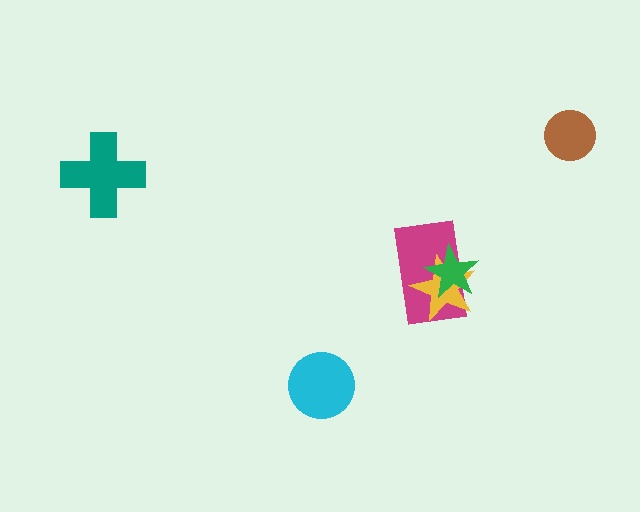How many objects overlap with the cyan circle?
0 objects overlap with the cyan circle.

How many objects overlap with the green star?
2 objects overlap with the green star.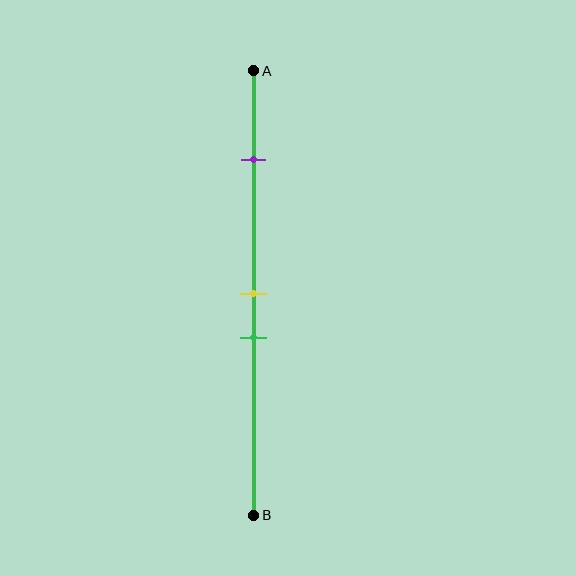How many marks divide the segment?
There are 3 marks dividing the segment.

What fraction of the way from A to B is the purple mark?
The purple mark is approximately 20% (0.2) of the way from A to B.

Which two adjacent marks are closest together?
The yellow and green marks are the closest adjacent pair.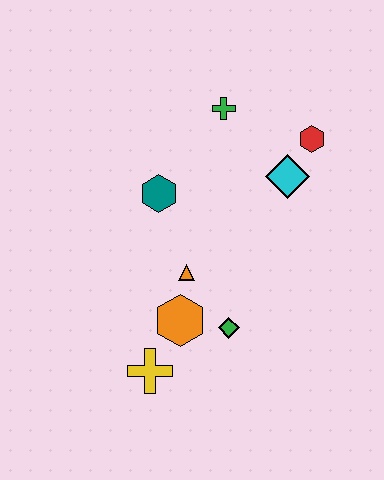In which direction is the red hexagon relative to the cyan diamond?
The red hexagon is above the cyan diamond.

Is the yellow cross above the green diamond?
No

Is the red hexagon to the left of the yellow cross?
No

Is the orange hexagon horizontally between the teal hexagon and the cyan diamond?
Yes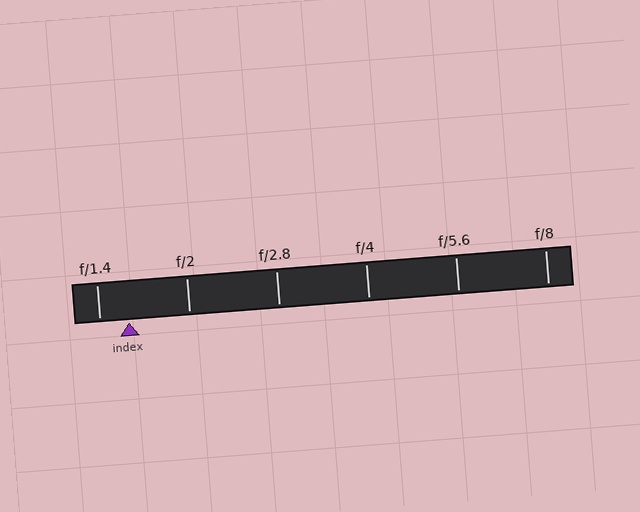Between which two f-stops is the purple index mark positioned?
The index mark is between f/1.4 and f/2.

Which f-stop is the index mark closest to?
The index mark is closest to f/1.4.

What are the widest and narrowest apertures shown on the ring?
The widest aperture shown is f/1.4 and the narrowest is f/8.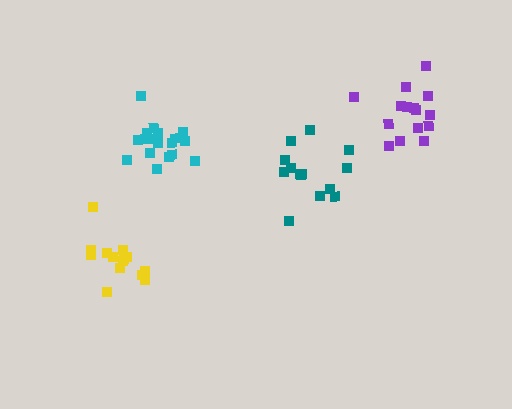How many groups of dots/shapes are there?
There are 4 groups.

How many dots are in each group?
Group 1: 18 dots, Group 2: 14 dots, Group 3: 15 dots, Group 4: 14 dots (61 total).